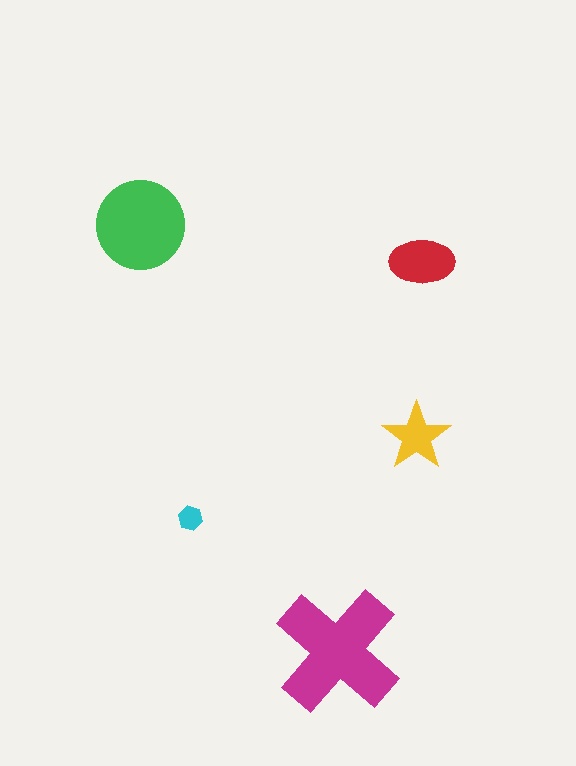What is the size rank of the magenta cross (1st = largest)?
1st.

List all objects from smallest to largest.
The cyan hexagon, the yellow star, the red ellipse, the green circle, the magenta cross.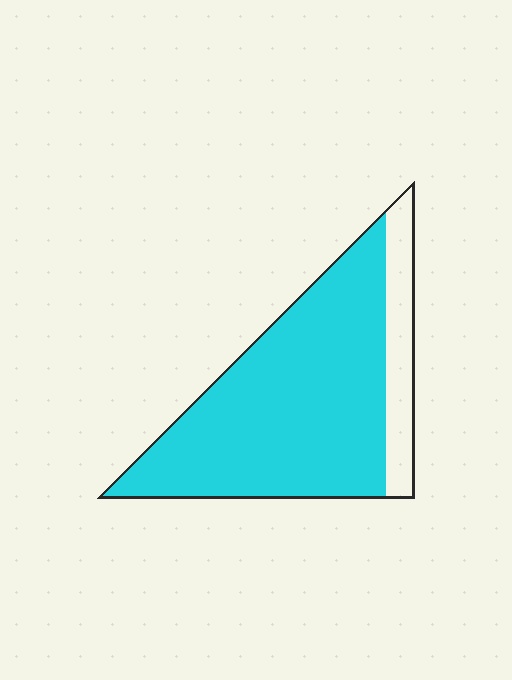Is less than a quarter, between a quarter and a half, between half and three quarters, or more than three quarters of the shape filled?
More than three quarters.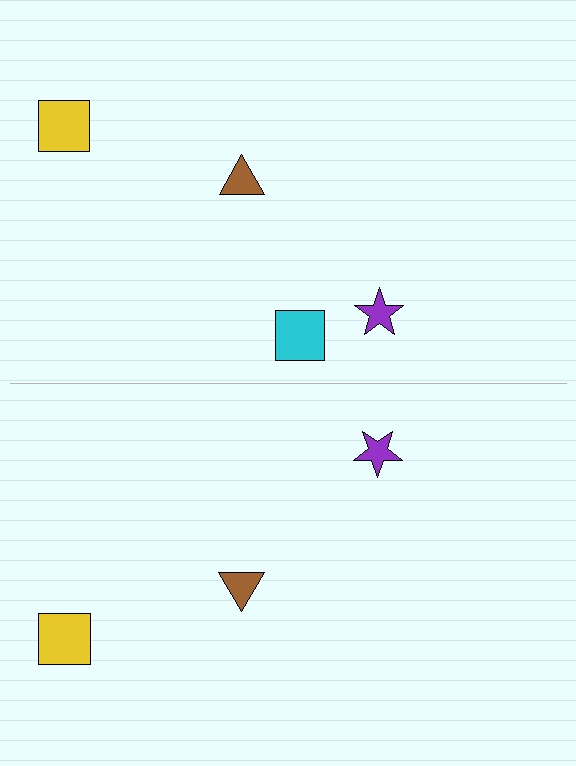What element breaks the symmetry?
A cyan square is missing from the bottom side.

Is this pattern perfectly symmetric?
No, the pattern is not perfectly symmetric. A cyan square is missing from the bottom side.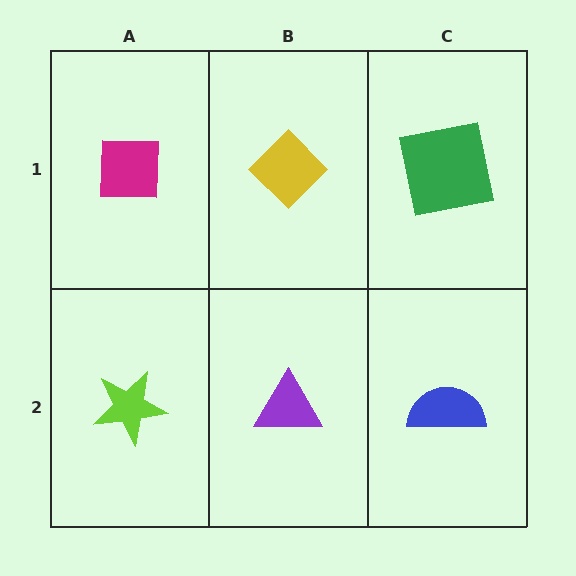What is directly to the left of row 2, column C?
A purple triangle.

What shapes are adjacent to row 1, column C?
A blue semicircle (row 2, column C), a yellow diamond (row 1, column B).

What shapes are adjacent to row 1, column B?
A purple triangle (row 2, column B), a magenta square (row 1, column A), a green square (row 1, column C).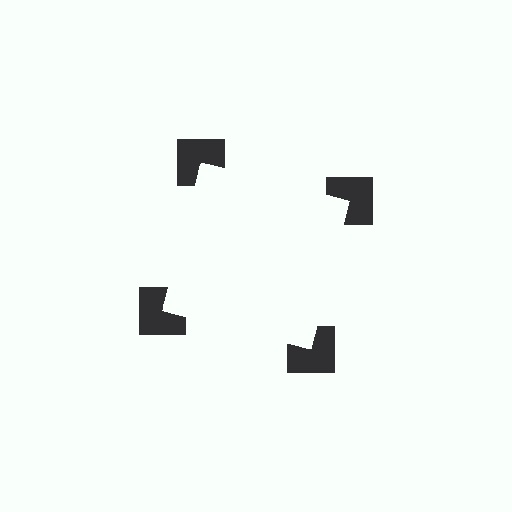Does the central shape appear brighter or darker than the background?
It typically appears slightly brighter than the background, even though no actual brightness change is drawn.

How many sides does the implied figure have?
4 sides.